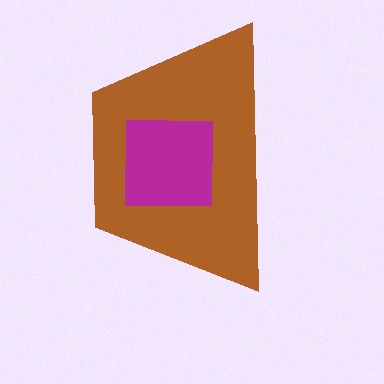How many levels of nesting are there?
2.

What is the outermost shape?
The brown trapezoid.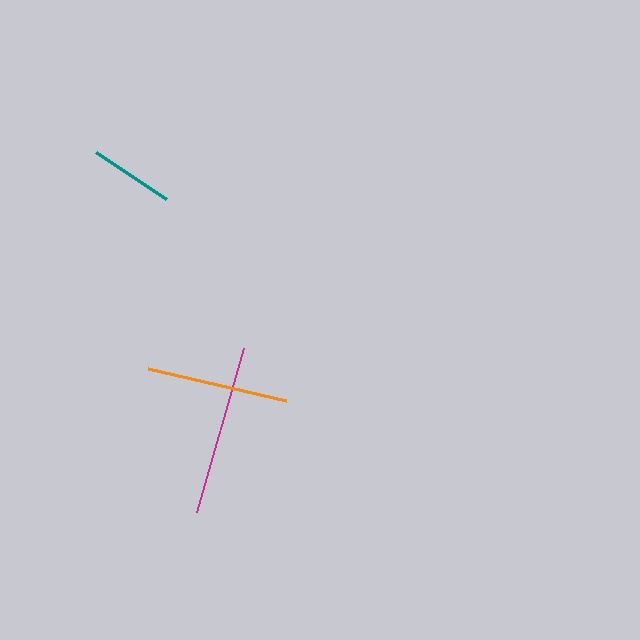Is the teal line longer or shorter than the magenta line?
The magenta line is longer than the teal line.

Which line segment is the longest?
The magenta line is the longest at approximately 170 pixels.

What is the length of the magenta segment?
The magenta segment is approximately 170 pixels long.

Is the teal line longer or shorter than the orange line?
The orange line is longer than the teal line.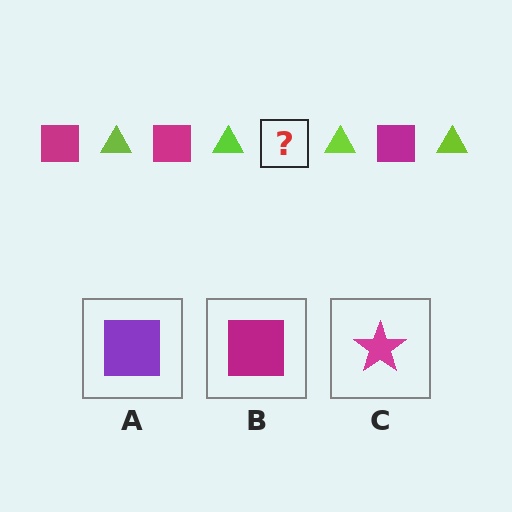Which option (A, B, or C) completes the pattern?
B.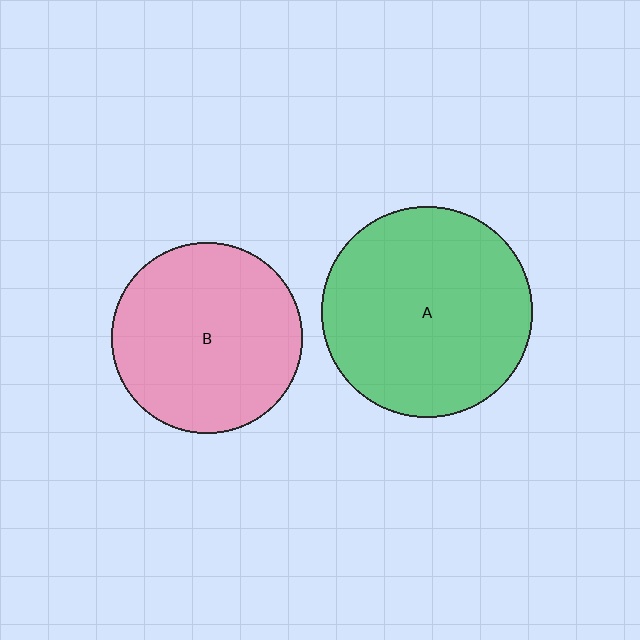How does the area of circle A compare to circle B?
Approximately 1.2 times.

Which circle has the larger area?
Circle A (green).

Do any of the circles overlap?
No, none of the circles overlap.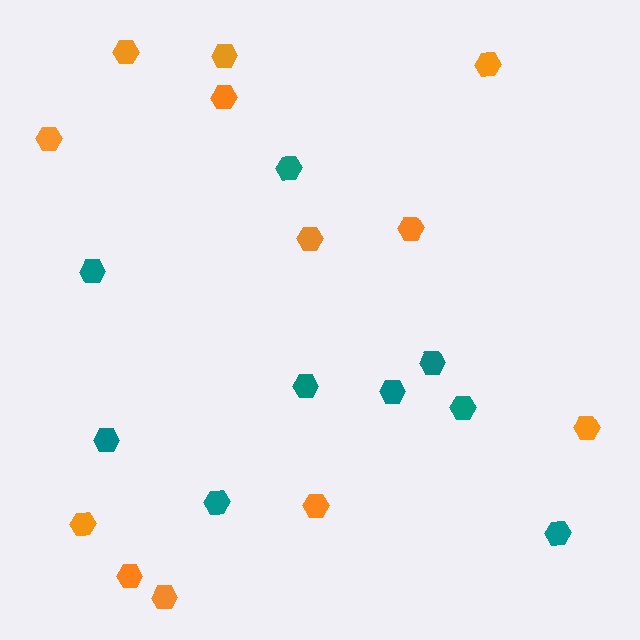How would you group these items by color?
There are 2 groups: one group of teal hexagons (9) and one group of orange hexagons (12).